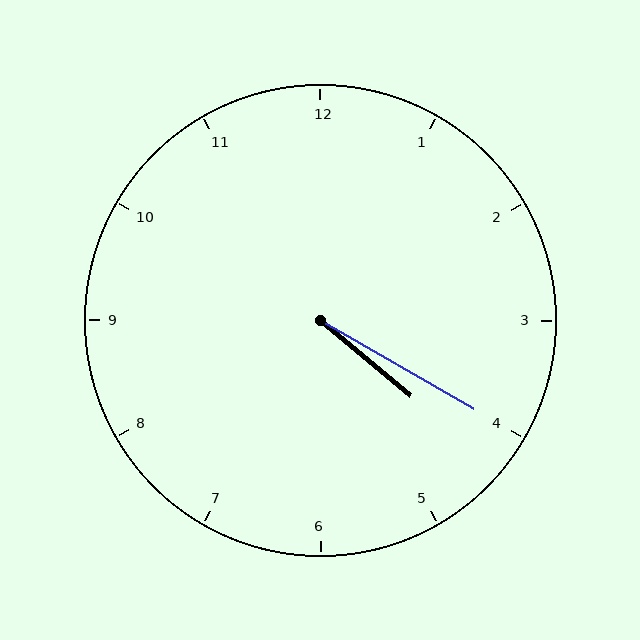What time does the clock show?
4:20.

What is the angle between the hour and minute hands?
Approximately 10 degrees.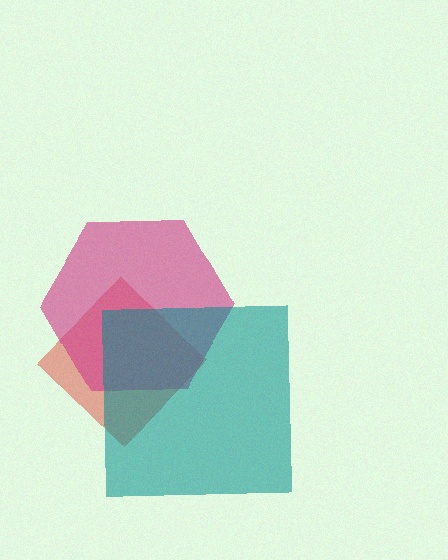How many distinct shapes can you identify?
There are 3 distinct shapes: a red diamond, a magenta hexagon, a teal square.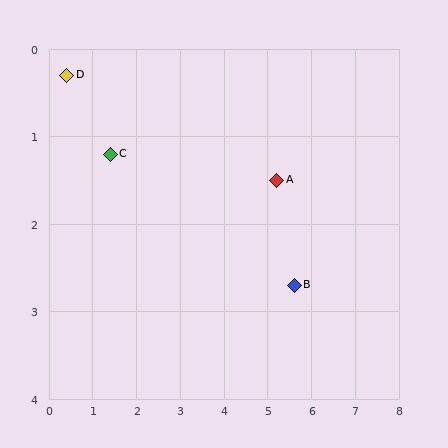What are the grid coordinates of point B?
Point B is at approximately (5.6, 2.7).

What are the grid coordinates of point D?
Point D is at approximately (0.4, 0.3).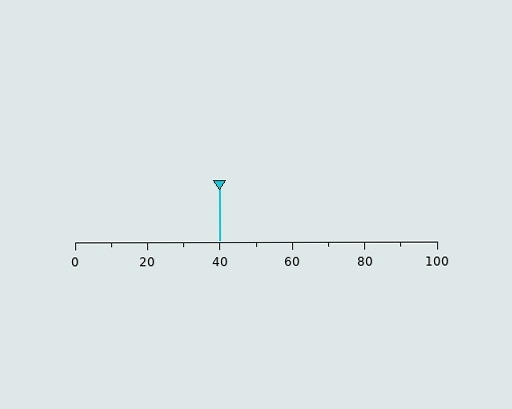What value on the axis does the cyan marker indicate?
The marker indicates approximately 40.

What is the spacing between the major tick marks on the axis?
The major ticks are spaced 20 apart.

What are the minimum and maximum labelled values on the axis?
The axis runs from 0 to 100.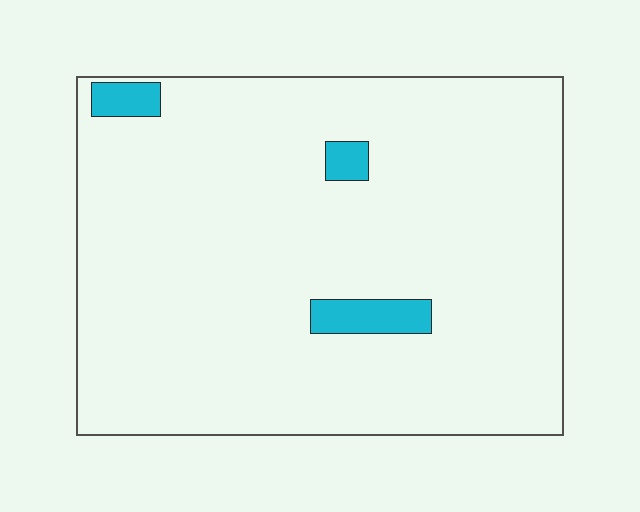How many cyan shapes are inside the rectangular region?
3.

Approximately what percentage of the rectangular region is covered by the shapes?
Approximately 5%.